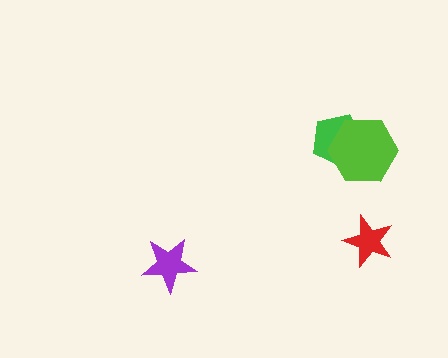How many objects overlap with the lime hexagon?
1 object overlaps with the lime hexagon.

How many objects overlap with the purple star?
0 objects overlap with the purple star.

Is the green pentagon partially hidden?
Yes, it is partially covered by another shape.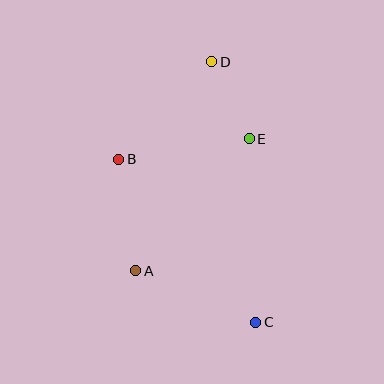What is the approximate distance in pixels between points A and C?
The distance between A and C is approximately 130 pixels.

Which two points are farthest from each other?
Points C and D are farthest from each other.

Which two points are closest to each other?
Points D and E are closest to each other.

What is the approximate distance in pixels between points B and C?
The distance between B and C is approximately 213 pixels.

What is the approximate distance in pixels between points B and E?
The distance between B and E is approximately 132 pixels.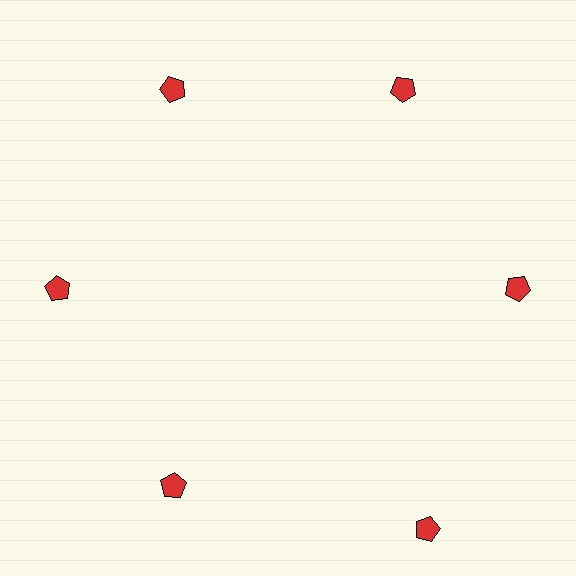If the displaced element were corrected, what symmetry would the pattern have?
It would have 6-fold rotational symmetry — the pattern would map onto itself every 60 degrees.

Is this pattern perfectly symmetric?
No. The 6 red pentagons are arranged in a ring, but one element near the 5 o'clock position is pushed outward from the center, breaking the 6-fold rotational symmetry.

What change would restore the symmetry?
The symmetry would be restored by moving it inward, back onto the ring so that all 6 pentagons sit at equal angles and equal distance from the center.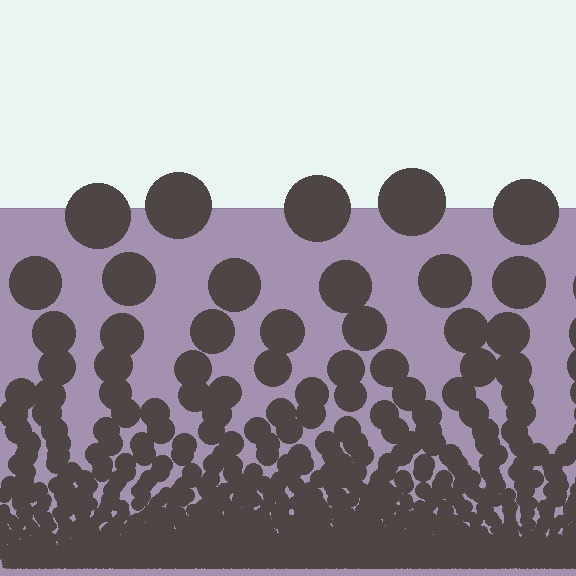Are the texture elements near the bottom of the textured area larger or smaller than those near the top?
Smaller. The gradient is inverted — elements near the bottom are smaller and denser.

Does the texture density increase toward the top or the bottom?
Density increases toward the bottom.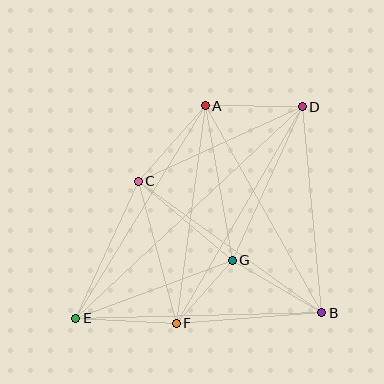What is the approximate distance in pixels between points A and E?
The distance between A and E is approximately 249 pixels.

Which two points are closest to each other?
Points F and G are closest to each other.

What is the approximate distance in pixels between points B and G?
The distance between B and G is approximately 104 pixels.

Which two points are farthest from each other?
Points D and E are farthest from each other.